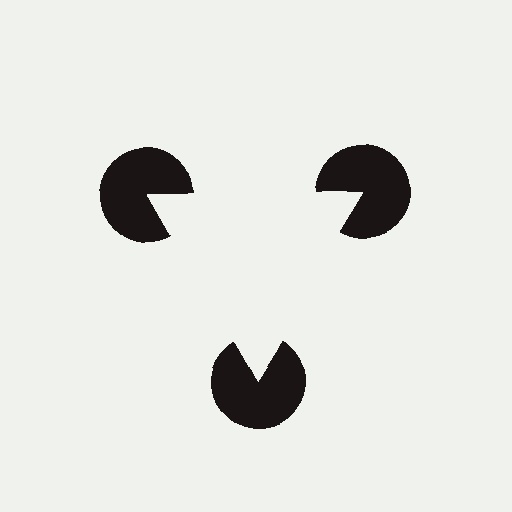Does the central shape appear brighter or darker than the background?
It typically appears slightly brighter than the background, even though no actual brightness change is drawn.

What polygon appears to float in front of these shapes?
An illusory triangle — its edges are inferred from the aligned wedge cuts in the pac-man discs, not physically drawn.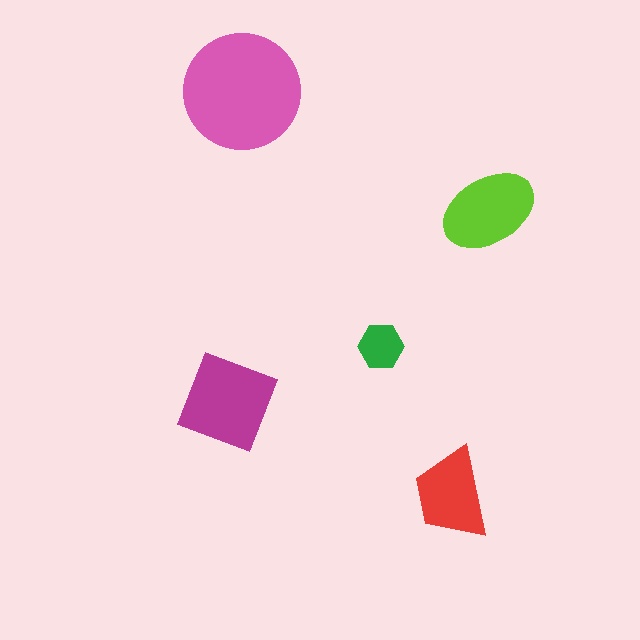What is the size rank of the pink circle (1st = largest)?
1st.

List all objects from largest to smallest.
The pink circle, the magenta diamond, the lime ellipse, the red trapezoid, the green hexagon.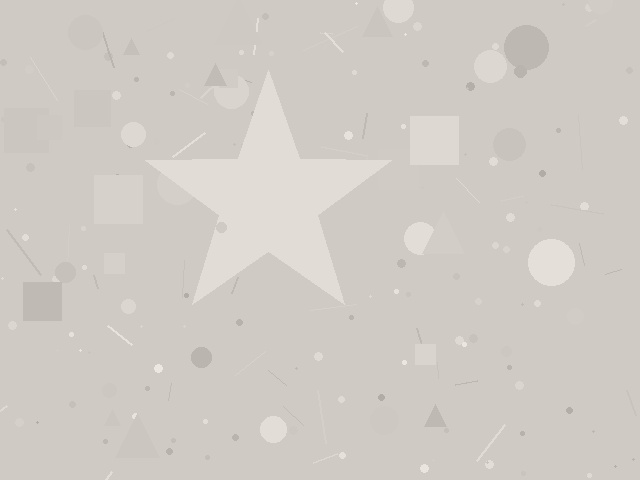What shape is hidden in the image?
A star is hidden in the image.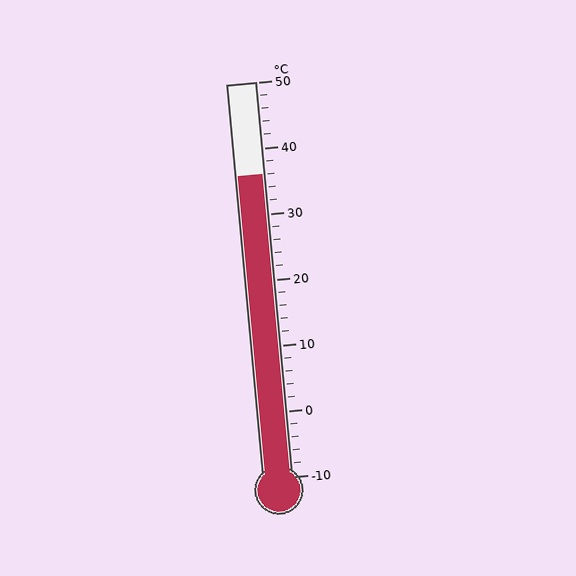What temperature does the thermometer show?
The thermometer shows approximately 36°C.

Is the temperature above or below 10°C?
The temperature is above 10°C.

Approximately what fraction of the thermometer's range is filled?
The thermometer is filled to approximately 75% of its range.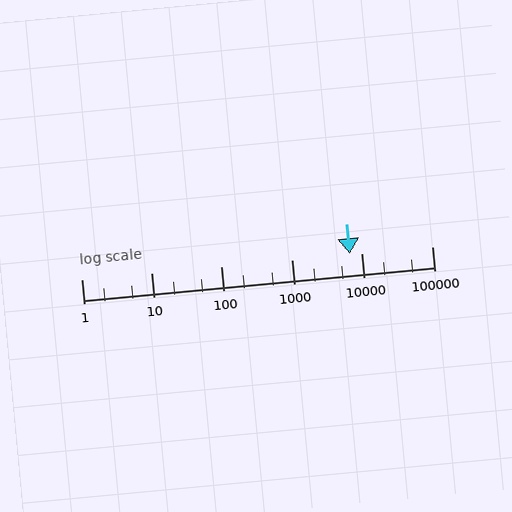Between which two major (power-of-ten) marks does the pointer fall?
The pointer is between 1000 and 10000.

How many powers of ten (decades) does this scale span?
The scale spans 5 decades, from 1 to 100000.